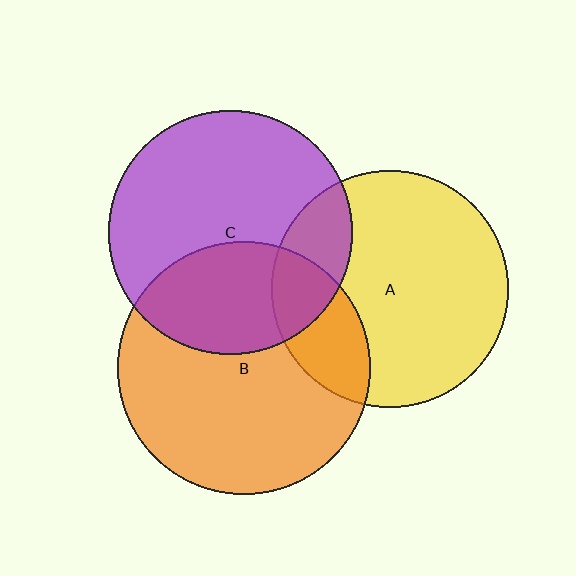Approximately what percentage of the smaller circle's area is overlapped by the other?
Approximately 35%.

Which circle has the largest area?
Circle B (orange).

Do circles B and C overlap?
Yes.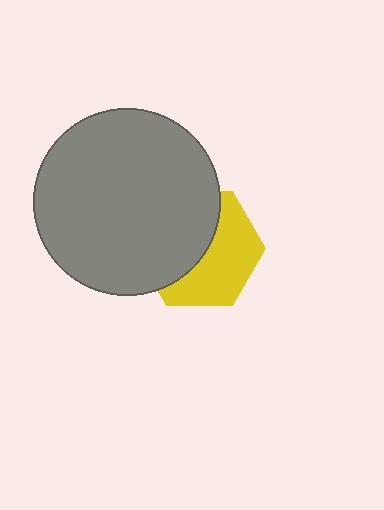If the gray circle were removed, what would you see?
You would see the complete yellow hexagon.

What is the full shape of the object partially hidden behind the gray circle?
The partially hidden object is a yellow hexagon.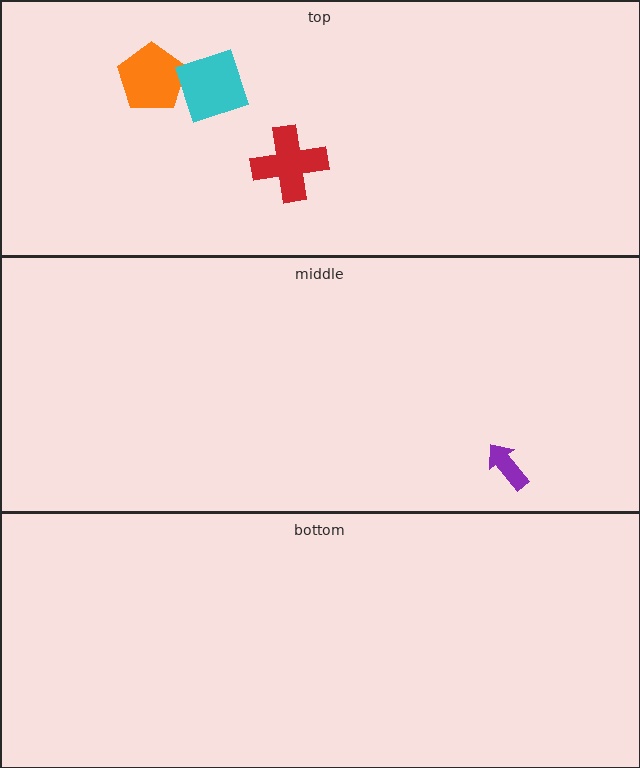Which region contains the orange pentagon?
The top region.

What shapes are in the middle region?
The purple arrow.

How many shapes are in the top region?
3.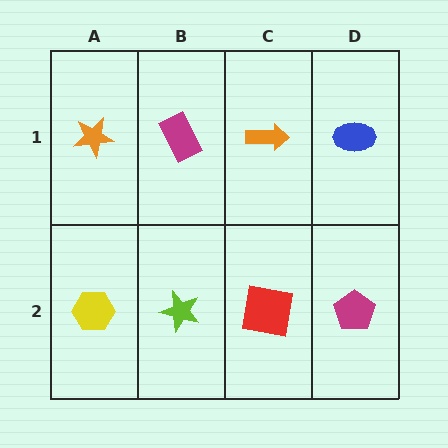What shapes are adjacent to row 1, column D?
A magenta pentagon (row 2, column D), an orange arrow (row 1, column C).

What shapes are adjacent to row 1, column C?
A red square (row 2, column C), a magenta rectangle (row 1, column B), a blue ellipse (row 1, column D).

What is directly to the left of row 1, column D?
An orange arrow.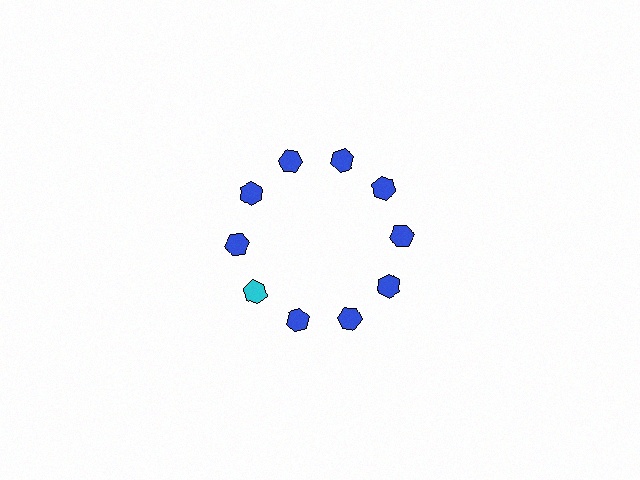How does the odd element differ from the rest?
It has a different color: cyan instead of blue.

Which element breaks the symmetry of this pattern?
The cyan hexagon at roughly the 8 o'clock position breaks the symmetry. All other shapes are blue hexagons.